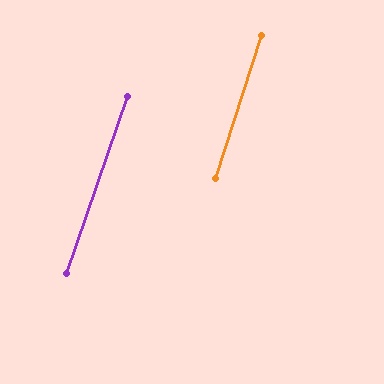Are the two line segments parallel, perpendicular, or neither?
Parallel — their directions differ by only 1.1°.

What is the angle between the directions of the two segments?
Approximately 1 degree.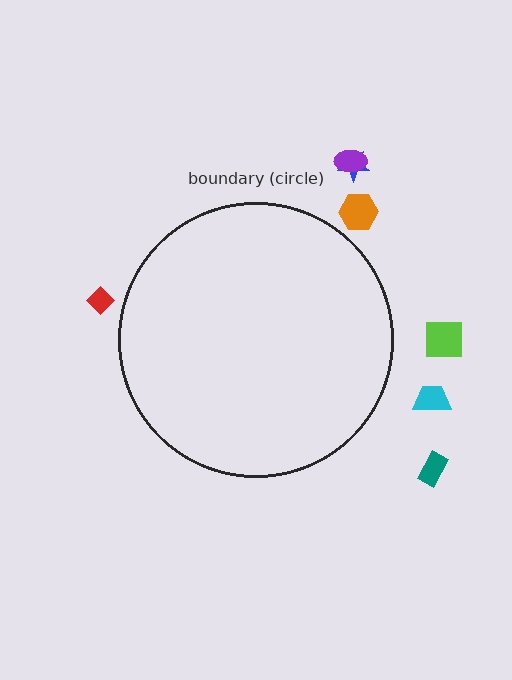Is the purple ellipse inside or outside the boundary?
Outside.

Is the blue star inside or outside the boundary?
Outside.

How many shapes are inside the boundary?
0 inside, 7 outside.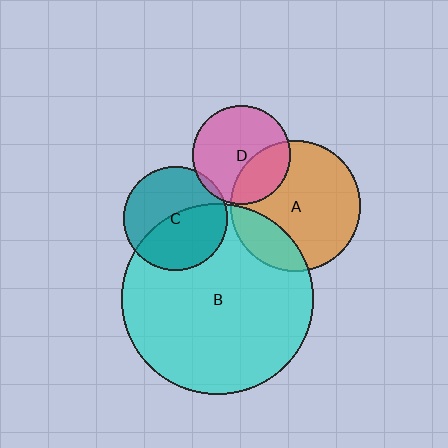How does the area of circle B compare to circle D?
Approximately 3.8 times.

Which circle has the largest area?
Circle B (cyan).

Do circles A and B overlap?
Yes.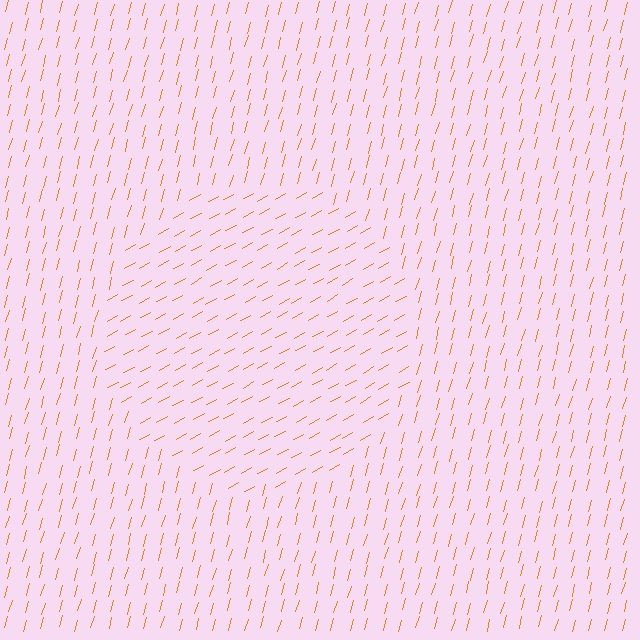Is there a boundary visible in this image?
Yes, there is a texture boundary formed by a change in line orientation.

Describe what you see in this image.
The image is filled with small orange line segments. A circle region in the image has lines oriented differently from the surrounding lines, creating a visible texture boundary.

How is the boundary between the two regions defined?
The boundary is defined purely by a change in line orientation (approximately 45 degrees difference). All lines are the same color and thickness.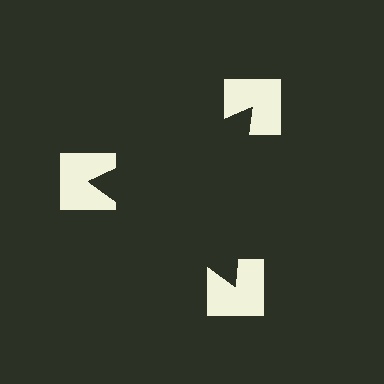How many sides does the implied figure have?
3 sides.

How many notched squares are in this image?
There are 3 — one at each vertex of the illusory triangle.